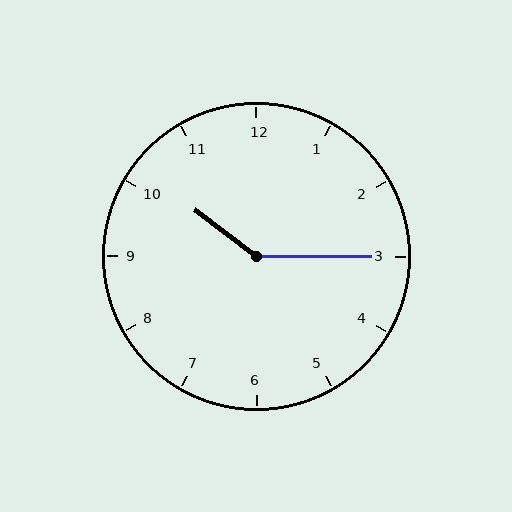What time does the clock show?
10:15.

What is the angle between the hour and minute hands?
Approximately 142 degrees.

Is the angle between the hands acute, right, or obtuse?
It is obtuse.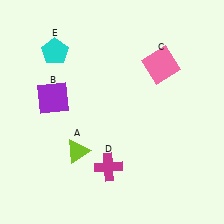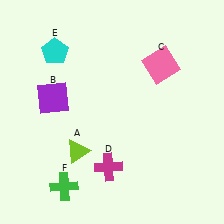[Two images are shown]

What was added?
A green cross (F) was added in Image 2.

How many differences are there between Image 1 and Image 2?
There is 1 difference between the two images.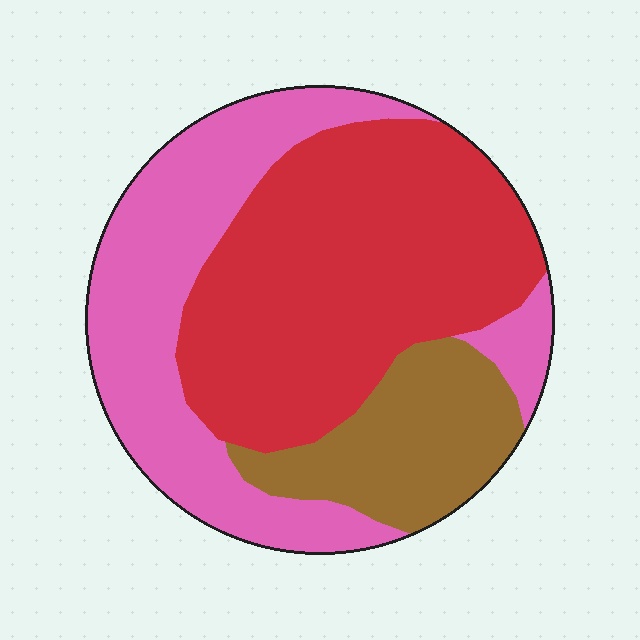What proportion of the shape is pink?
Pink covers 36% of the shape.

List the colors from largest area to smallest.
From largest to smallest: red, pink, brown.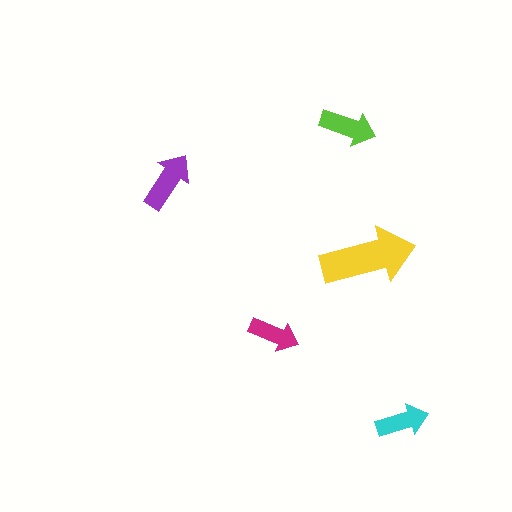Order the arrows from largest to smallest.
the yellow one, the purple one, the lime one, the cyan one, the magenta one.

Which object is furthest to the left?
The purple arrow is leftmost.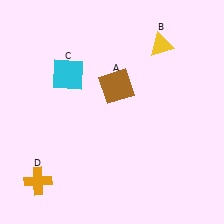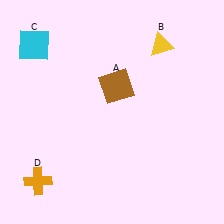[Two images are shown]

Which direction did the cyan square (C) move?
The cyan square (C) moved left.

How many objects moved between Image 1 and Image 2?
1 object moved between the two images.